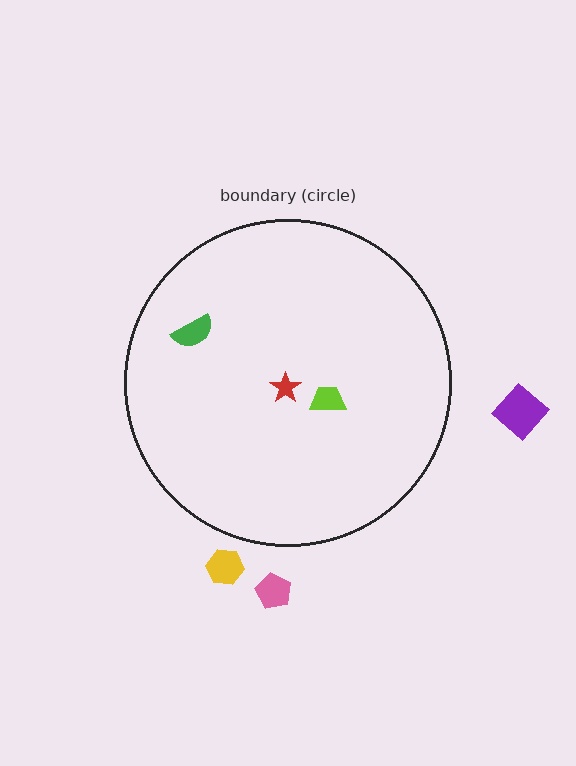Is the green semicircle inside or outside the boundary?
Inside.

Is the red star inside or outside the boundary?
Inside.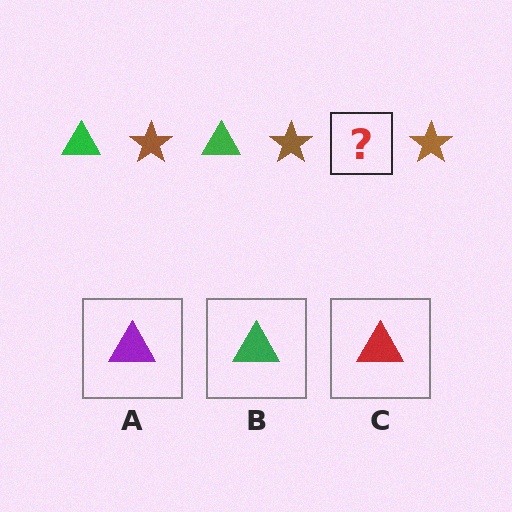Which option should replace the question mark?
Option B.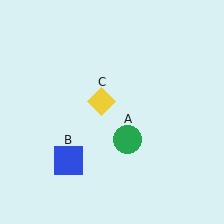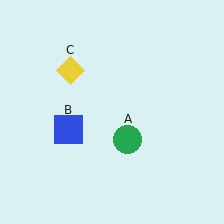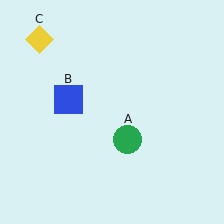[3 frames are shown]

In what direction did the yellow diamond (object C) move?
The yellow diamond (object C) moved up and to the left.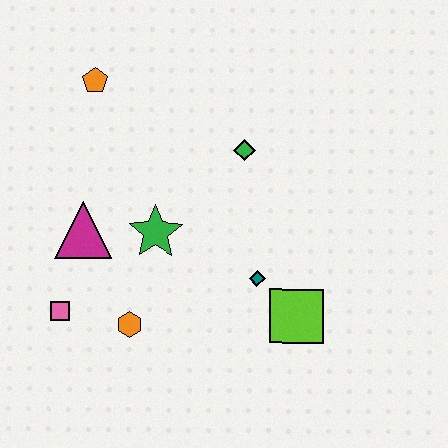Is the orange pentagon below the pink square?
No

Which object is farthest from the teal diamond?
The orange pentagon is farthest from the teal diamond.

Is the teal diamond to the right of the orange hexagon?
Yes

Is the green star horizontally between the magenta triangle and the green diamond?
Yes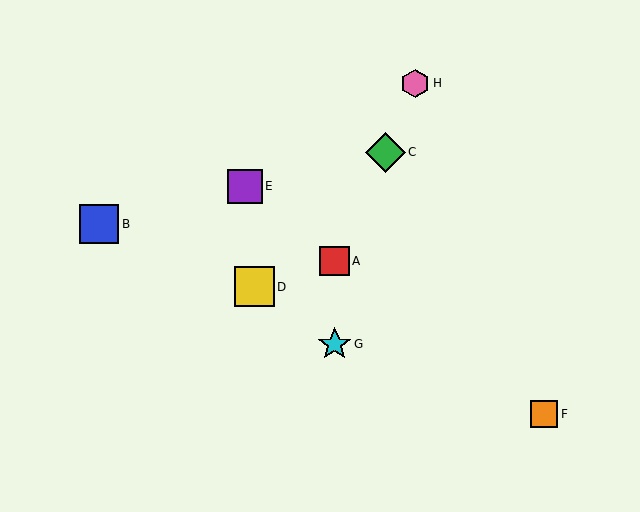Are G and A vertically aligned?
Yes, both are at x≈335.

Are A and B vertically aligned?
No, A is at x≈335 and B is at x≈99.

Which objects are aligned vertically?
Objects A, G are aligned vertically.